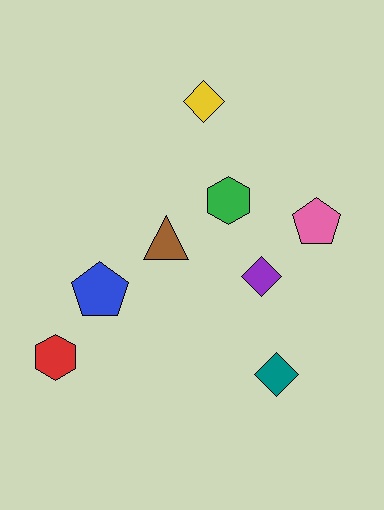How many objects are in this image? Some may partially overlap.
There are 8 objects.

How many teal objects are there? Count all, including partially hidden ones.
There is 1 teal object.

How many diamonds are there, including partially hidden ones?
There are 3 diamonds.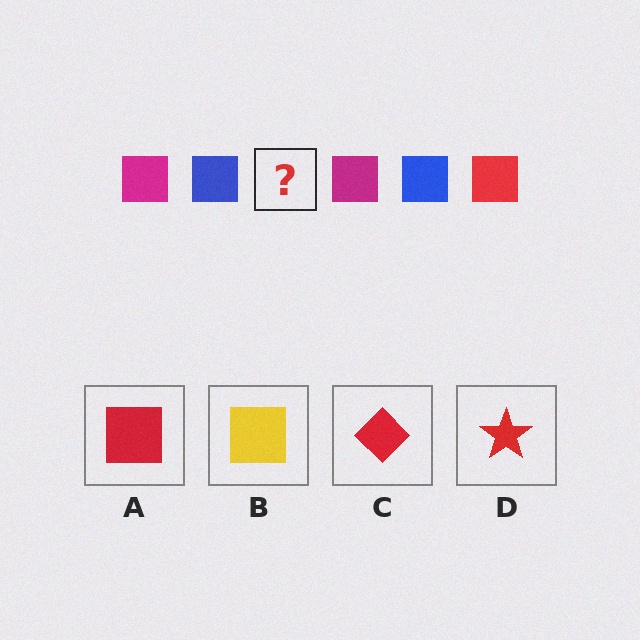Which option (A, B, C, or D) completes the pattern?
A.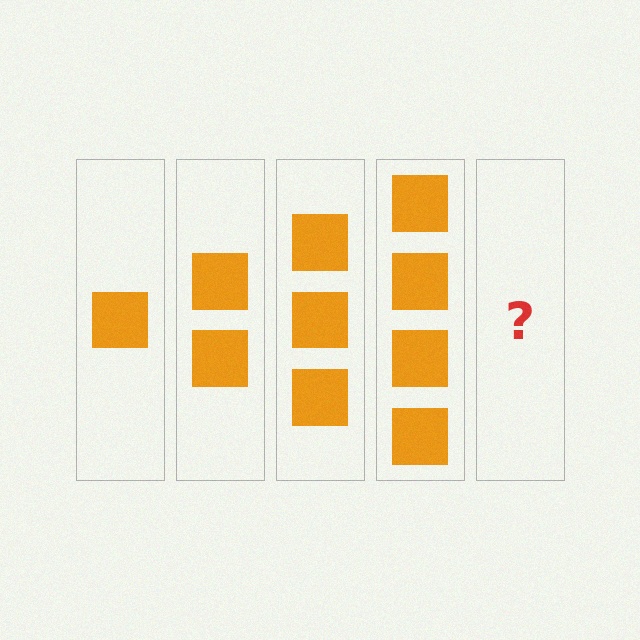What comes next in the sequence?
The next element should be 5 squares.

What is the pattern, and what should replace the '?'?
The pattern is that each step adds one more square. The '?' should be 5 squares.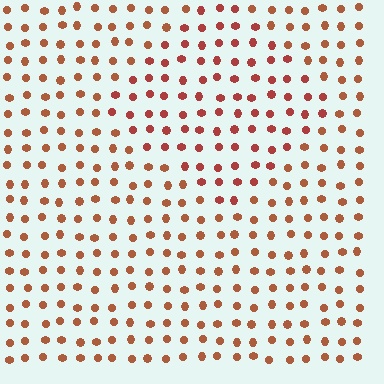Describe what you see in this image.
The image is filled with small brown elements in a uniform arrangement. A diamond-shaped region is visible where the elements are tinted to a slightly different hue, forming a subtle color boundary.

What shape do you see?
I see a diamond.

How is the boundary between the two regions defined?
The boundary is defined purely by a slight shift in hue (about 17 degrees). Spacing, size, and orientation are identical on both sides.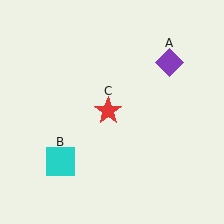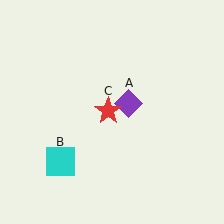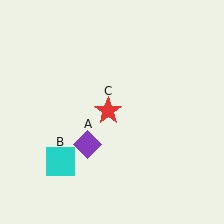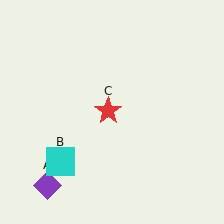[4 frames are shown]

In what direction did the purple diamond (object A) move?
The purple diamond (object A) moved down and to the left.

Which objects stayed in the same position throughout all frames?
Cyan square (object B) and red star (object C) remained stationary.